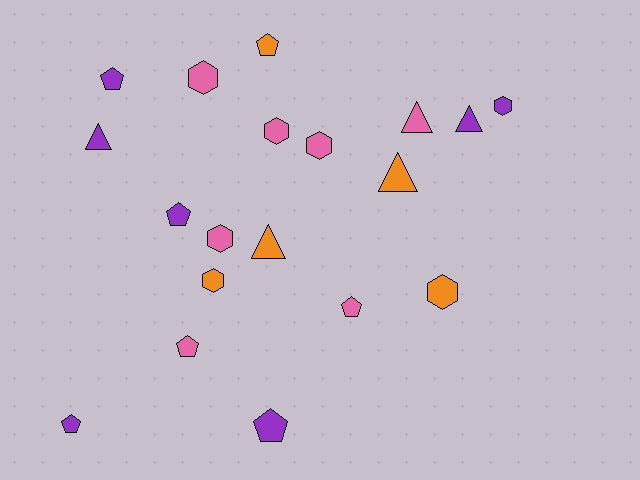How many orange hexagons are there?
There are 2 orange hexagons.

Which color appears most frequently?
Pink, with 7 objects.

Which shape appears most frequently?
Pentagon, with 7 objects.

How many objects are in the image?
There are 19 objects.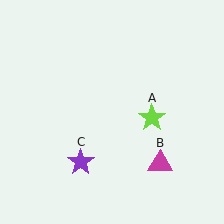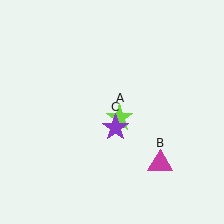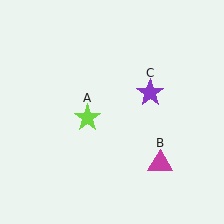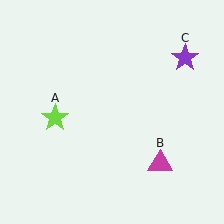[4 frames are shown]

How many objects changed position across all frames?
2 objects changed position: lime star (object A), purple star (object C).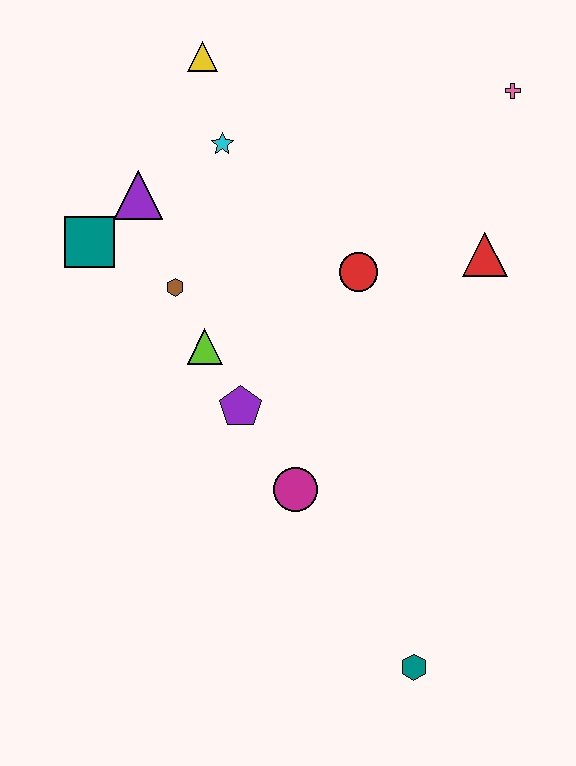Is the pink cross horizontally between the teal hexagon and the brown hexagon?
No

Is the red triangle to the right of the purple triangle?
Yes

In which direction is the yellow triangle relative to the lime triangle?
The yellow triangle is above the lime triangle.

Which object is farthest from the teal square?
The teal hexagon is farthest from the teal square.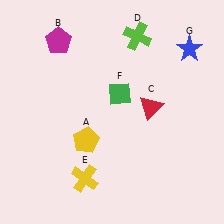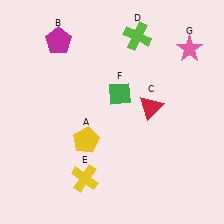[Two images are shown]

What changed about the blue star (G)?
In Image 1, G is blue. In Image 2, it changed to pink.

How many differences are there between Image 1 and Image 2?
There is 1 difference between the two images.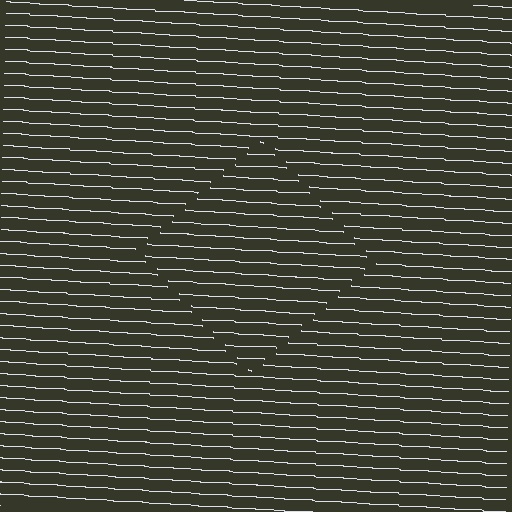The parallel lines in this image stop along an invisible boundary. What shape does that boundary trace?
An illusory square. The interior of the shape contains the same grating, shifted by half a period — the contour is defined by the phase discontinuity where line-ends from the inner and outer gratings abut.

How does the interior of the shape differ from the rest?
The interior of the shape contains the same grating, shifted by half a period — the contour is defined by the phase discontinuity where line-ends from the inner and outer gratings abut.